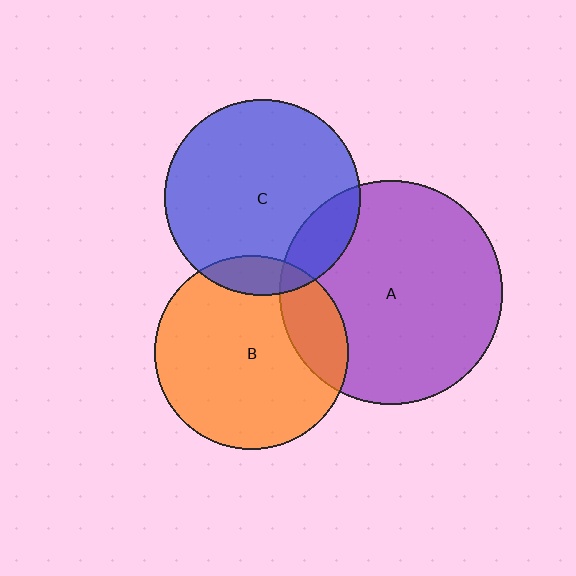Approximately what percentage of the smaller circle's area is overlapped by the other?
Approximately 15%.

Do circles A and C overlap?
Yes.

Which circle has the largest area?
Circle A (purple).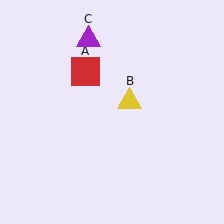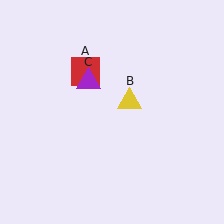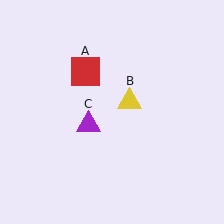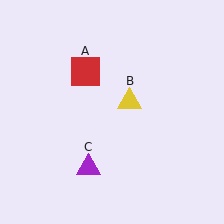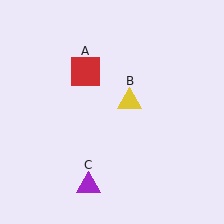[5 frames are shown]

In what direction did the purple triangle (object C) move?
The purple triangle (object C) moved down.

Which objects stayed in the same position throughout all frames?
Red square (object A) and yellow triangle (object B) remained stationary.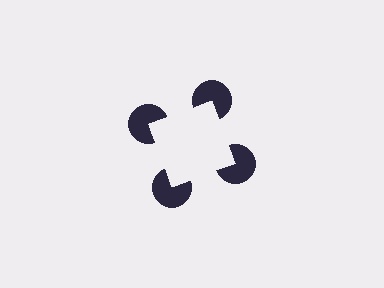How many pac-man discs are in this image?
There are 4 — one at each vertex of the illusory square.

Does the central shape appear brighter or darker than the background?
It typically appears slightly brighter than the background, even though no actual brightness change is drawn.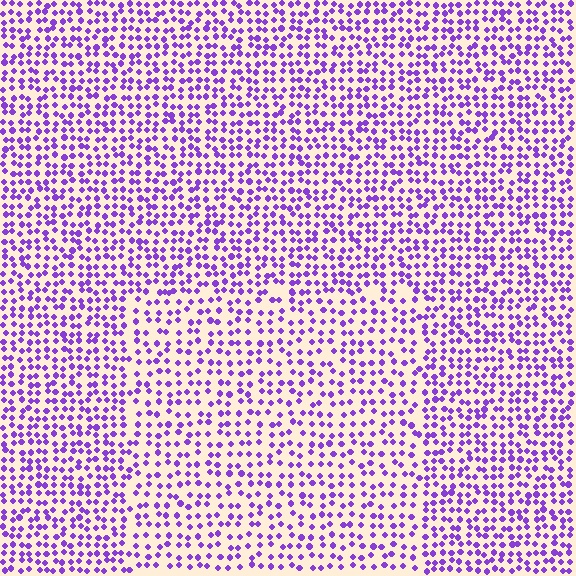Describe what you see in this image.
The image contains small purple elements arranged at two different densities. A rectangle-shaped region is visible where the elements are less densely packed than the surrounding area.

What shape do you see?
I see a rectangle.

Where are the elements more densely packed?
The elements are more densely packed outside the rectangle boundary.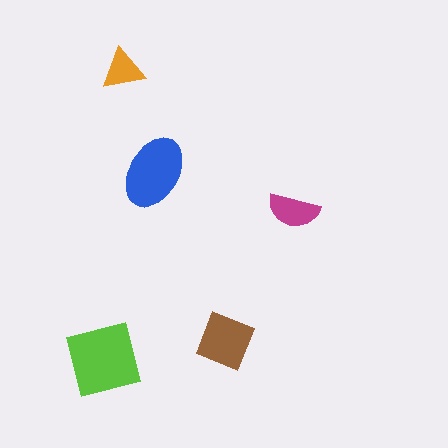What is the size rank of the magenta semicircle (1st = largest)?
4th.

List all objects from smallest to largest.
The orange triangle, the magenta semicircle, the brown diamond, the blue ellipse, the lime square.